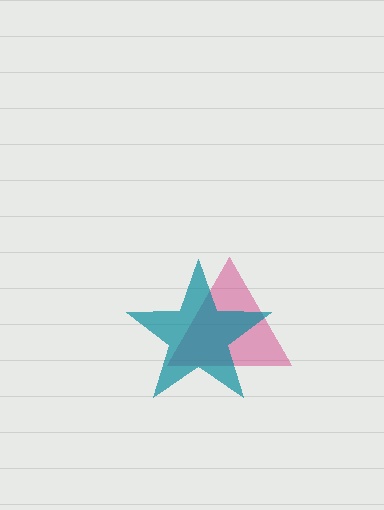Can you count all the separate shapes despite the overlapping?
Yes, there are 2 separate shapes.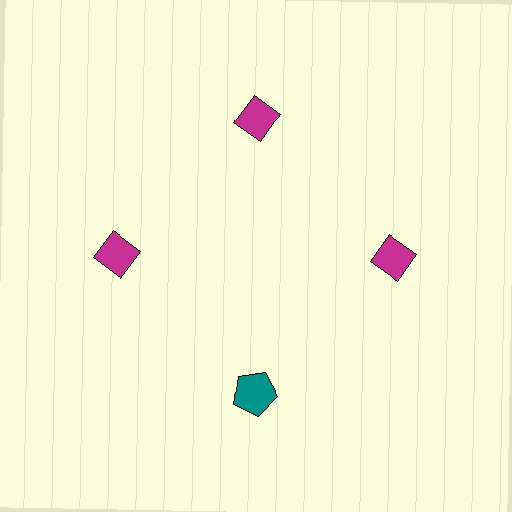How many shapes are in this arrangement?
There are 4 shapes arranged in a ring pattern.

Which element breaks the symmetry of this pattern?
The teal pentagon at roughly the 6 o'clock position breaks the symmetry. All other shapes are magenta diamonds.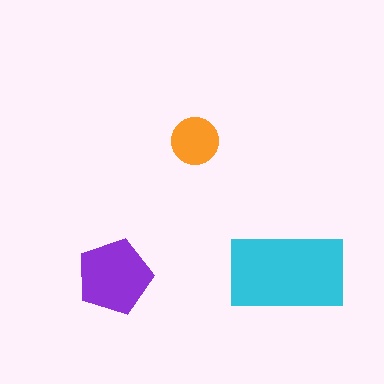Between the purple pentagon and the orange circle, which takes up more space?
The purple pentagon.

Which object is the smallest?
The orange circle.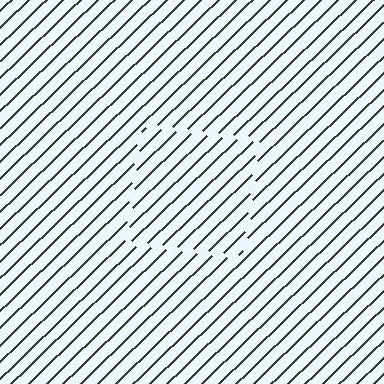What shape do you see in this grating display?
An illusory square. The interior of the shape contains the same grating, shifted by half a period — the contour is defined by the phase discontinuity where line-ends from the inner and outer gratings abut.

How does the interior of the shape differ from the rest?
The interior of the shape contains the same grating, shifted by half a period — the contour is defined by the phase discontinuity where line-ends from the inner and outer gratings abut.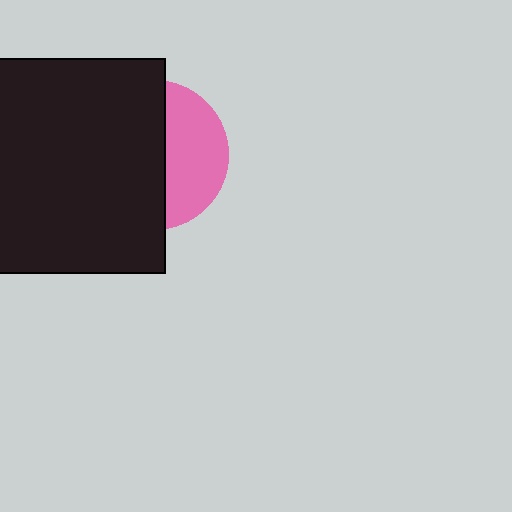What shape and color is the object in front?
The object in front is a black square.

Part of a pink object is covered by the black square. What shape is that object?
It is a circle.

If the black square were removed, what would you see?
You would see the complete pink circle.